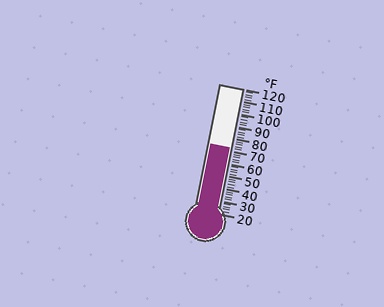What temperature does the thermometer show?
The thermometer shows approximately 72°F.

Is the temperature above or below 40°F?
The temperature is above 40°F.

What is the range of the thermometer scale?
The thermometer scale ranges from 20°F to 120°F.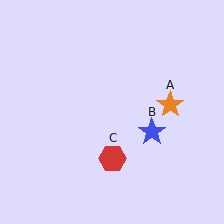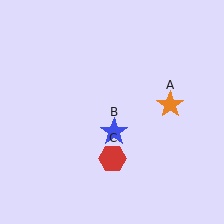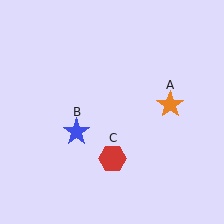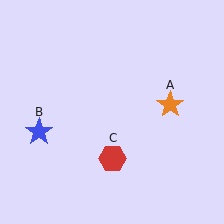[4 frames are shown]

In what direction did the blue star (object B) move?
The blue star (object B) moved left.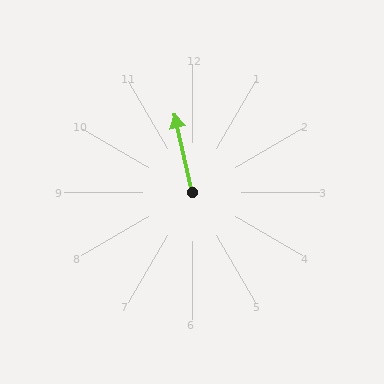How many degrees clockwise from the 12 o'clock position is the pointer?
Approximately 347 degrees.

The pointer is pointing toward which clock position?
Roughly 12 o'clock.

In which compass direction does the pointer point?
North.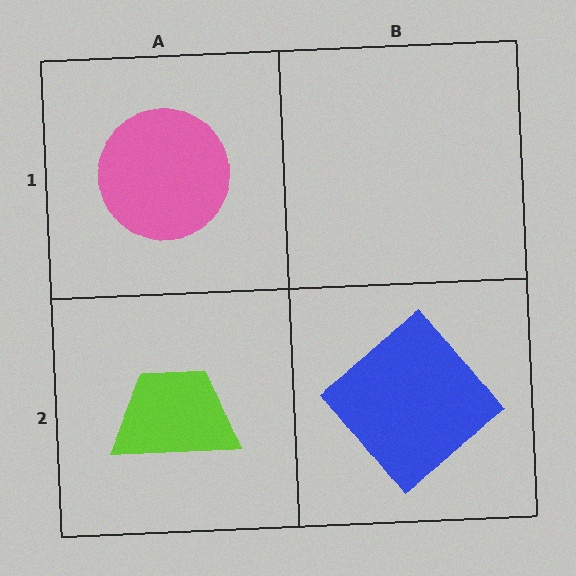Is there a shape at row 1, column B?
No, that cell is empty.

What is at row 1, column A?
A pink circle.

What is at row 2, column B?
A blue diamond.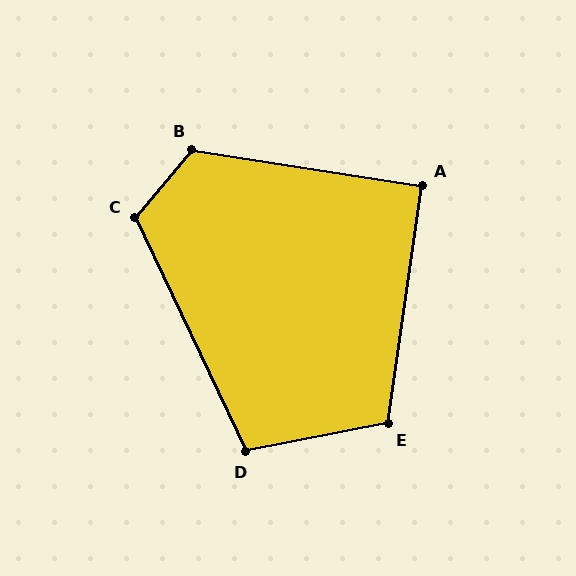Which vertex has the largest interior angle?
B, at approximately 121 degrees.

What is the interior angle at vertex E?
Approximately 109 degrees (obtuse).